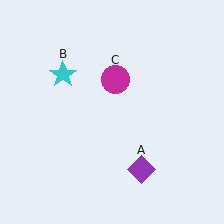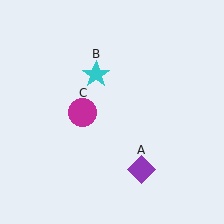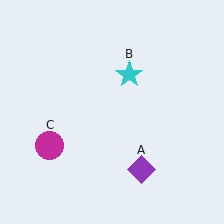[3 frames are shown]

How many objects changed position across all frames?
2 objects changed position: cyan star (object B), magenta circle (object C).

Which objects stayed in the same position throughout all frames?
Purple diamond (object A) remained stationary.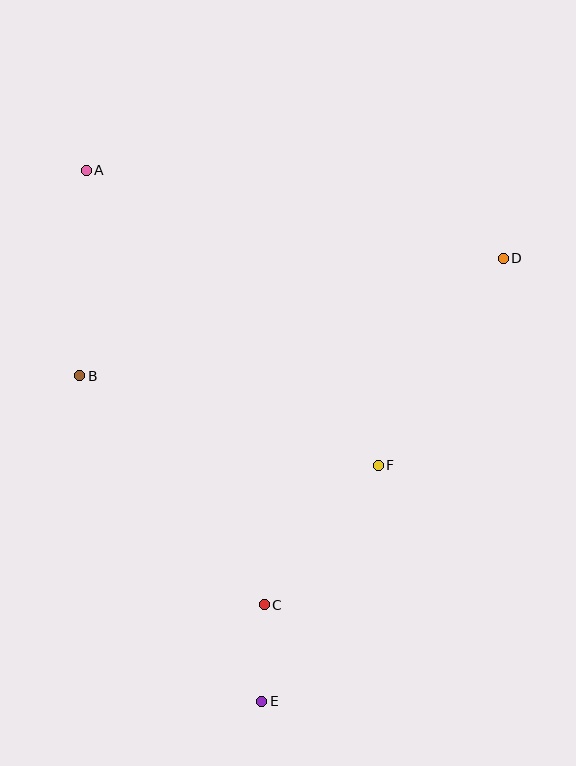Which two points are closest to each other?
Points C and E are closest to each other.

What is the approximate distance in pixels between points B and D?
The distance between B and D is approximately 440 pixels.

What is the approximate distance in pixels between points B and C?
The distance between B and C is approximately 294 pixels.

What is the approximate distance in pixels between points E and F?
The distance between E and F is approximately 263 pixels.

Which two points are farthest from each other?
Points A and E are farthest from each other.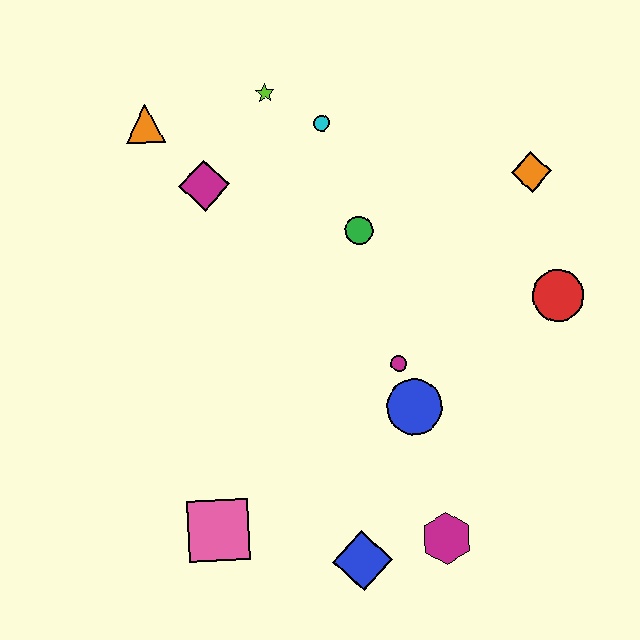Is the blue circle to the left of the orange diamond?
Yes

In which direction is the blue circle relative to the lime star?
The blue circle is below the lime star.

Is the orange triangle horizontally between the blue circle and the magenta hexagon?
No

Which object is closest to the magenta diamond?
The orange triangle is closest to the magenta diamond.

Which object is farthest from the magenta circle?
The orange triangle is farthest from the magenta circle.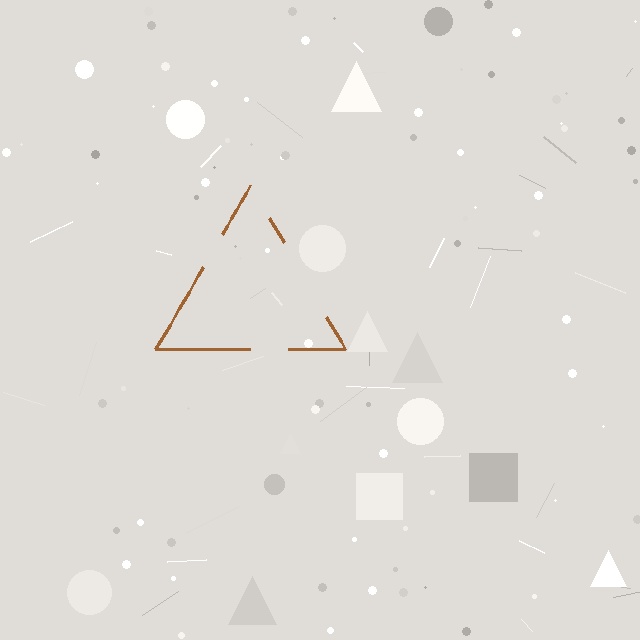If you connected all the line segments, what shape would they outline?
They would outline a triangle.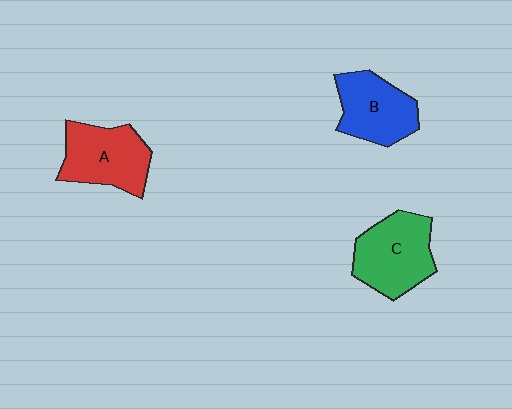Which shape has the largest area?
Shape C (green).